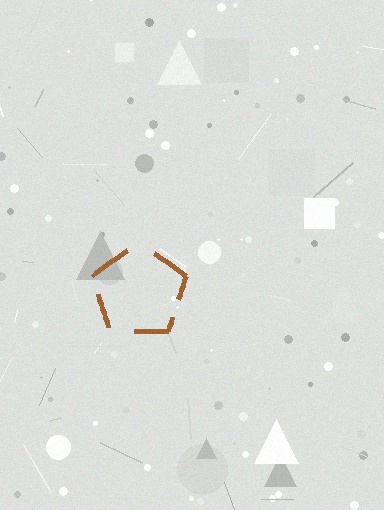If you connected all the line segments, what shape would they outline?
They would outline a pentagon.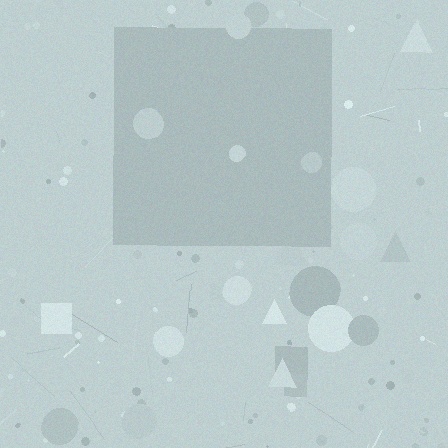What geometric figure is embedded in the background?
A square is embedded in the background.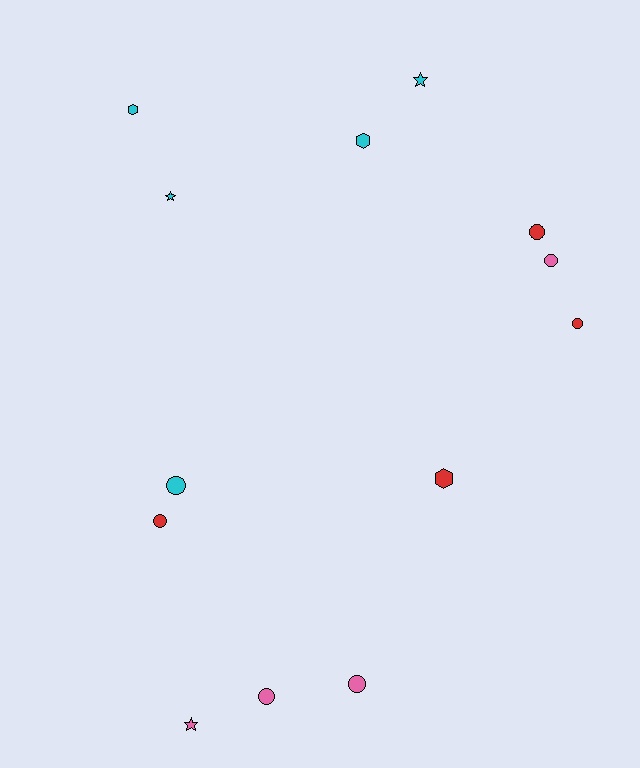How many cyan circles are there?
There is 1 cyan circle.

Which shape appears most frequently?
Circle, with 7 objects.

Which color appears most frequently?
Cyan, with 5 objects.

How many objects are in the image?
There are 13 objects.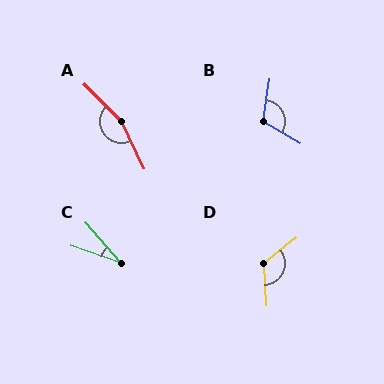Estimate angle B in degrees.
Approximately 112 degrees.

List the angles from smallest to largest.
C (29°), B (112°), D (125°), A (160°).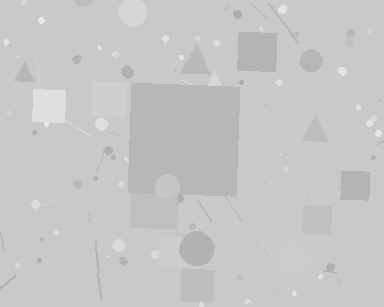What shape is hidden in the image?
A square is hidden in the image.